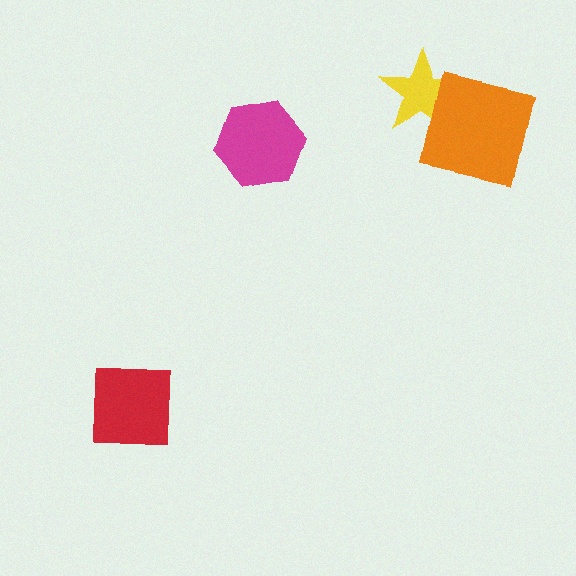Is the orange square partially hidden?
No, no other shape covers it.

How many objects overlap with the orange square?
1 object overlaps with the orange square.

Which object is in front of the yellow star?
The orange square is in front of the yellow star.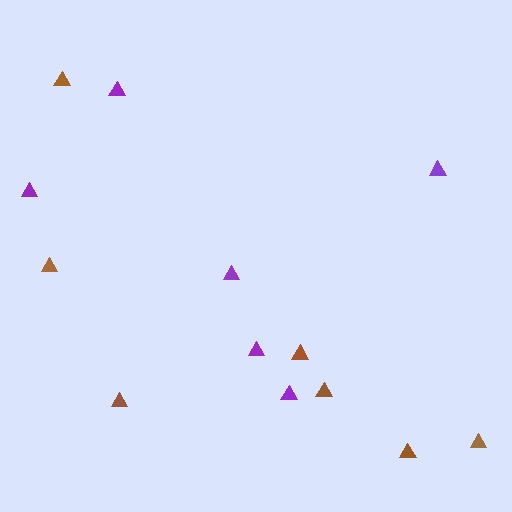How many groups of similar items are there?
There are 2 groups: one group of purple triangles (6) and one group of brown triangles (7).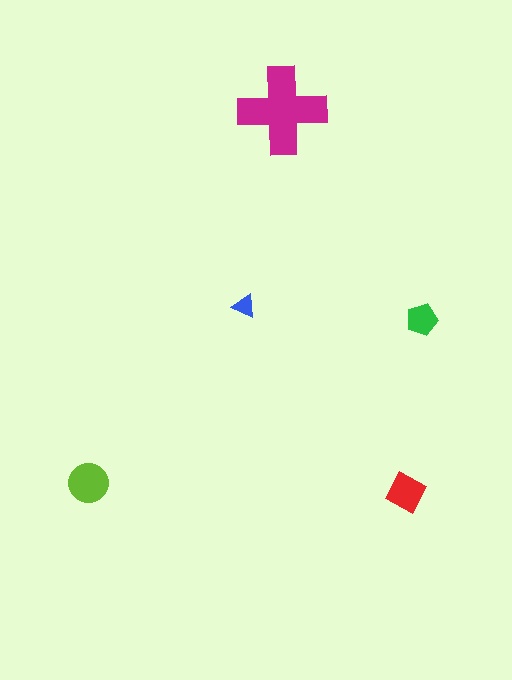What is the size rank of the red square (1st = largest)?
3rd.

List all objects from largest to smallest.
The magenta cross, the lime circle, the red square, the green pentagon, the blue triangle.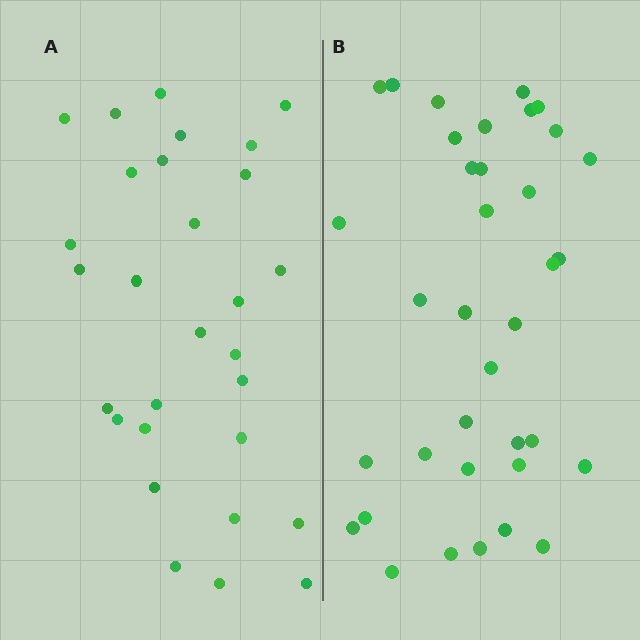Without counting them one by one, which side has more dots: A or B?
Region B (the right region) has more dots.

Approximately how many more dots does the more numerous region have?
Region B has roughly 8 or so more dots than region A.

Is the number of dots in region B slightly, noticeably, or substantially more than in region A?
Region B has only slightly more — the two regions are fairly close. The ratio is roughly 1.2 to 1.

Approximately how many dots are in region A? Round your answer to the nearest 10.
About 30 dots. (The exact count is 29, which rounds to 30.)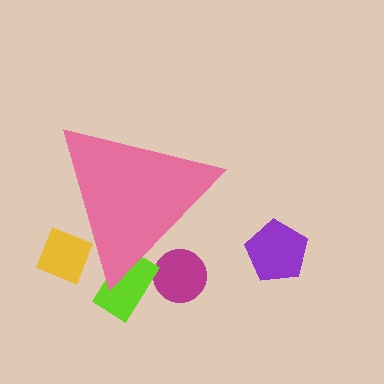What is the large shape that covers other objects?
A pink triangle.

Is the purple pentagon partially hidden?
No, the purple pentagon is fully visible.